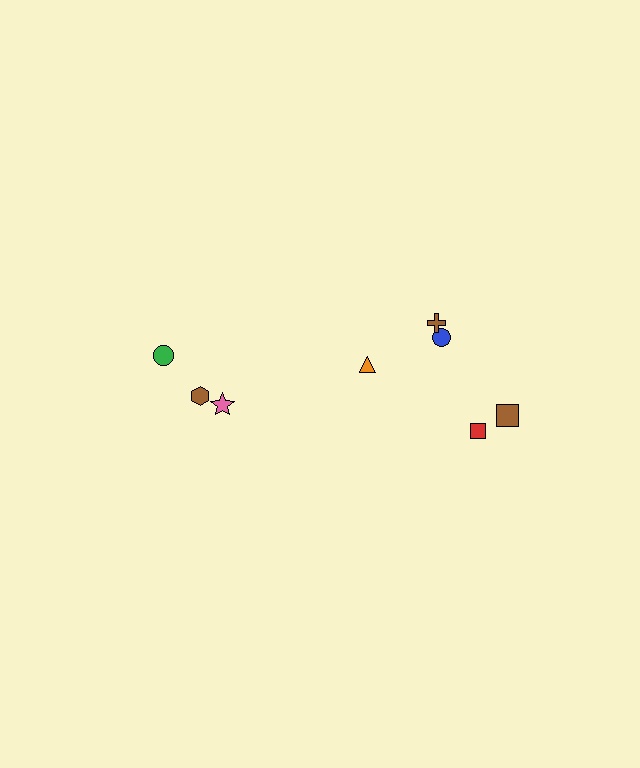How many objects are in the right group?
There are 5 objects.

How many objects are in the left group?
There are 3 objects.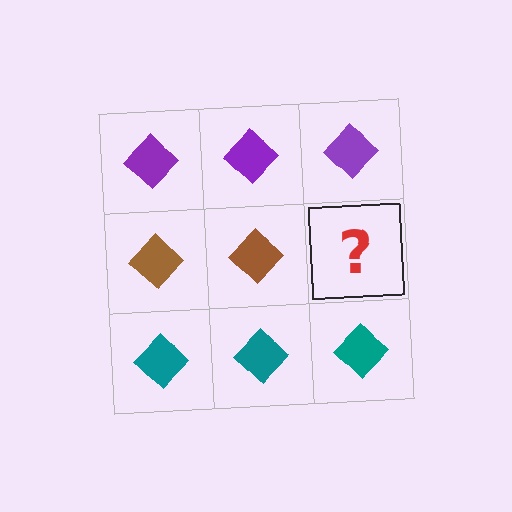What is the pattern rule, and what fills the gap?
The rule is that each row has a consistent color. The gap should be filled with a brown diamond.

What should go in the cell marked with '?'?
The missing cell should contain a brown diamond.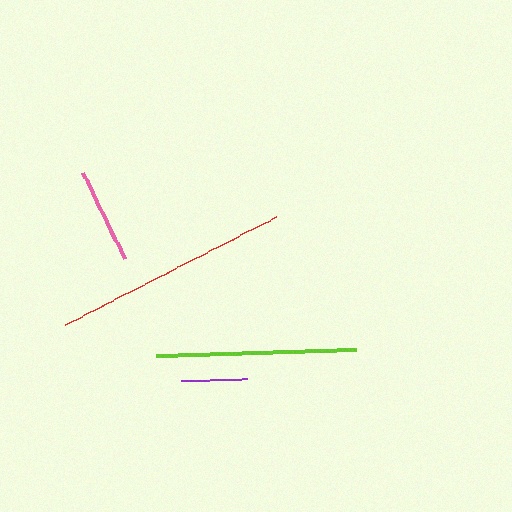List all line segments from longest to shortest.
From longest to shortest: red, lime, pink, purple.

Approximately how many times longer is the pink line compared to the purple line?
The pink line is approximately 1.4 times the length of the purple line.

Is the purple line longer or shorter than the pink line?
The pink line is longer than the purple line.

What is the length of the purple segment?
The purple segment is approximately 67 pixels long.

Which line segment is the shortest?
The purple line is the shortest at approximately 67 pixels.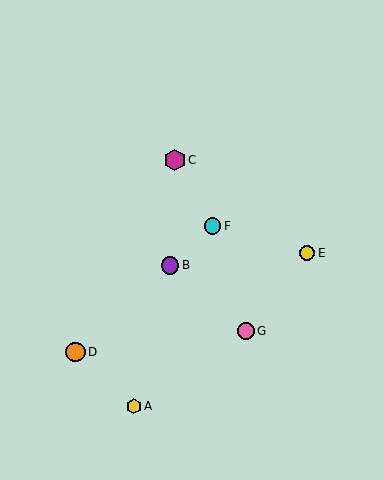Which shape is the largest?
The magenta hexagon (labeled C) is the largest.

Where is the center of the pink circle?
The center of the pink circle is at (246, 331).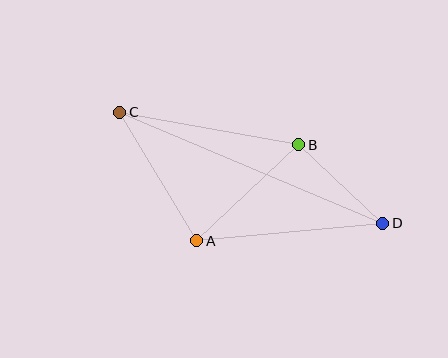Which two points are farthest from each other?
Points C and D are farthest from each other.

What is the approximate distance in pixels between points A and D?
The distance between A and D is approximately 187 pixels.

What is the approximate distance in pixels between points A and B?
The distance between A and B is approximately 140 pixels.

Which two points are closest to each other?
Points B and D are closest to each other.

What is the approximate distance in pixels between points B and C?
The distance between B and C is approximately 182 pixels.